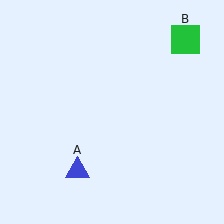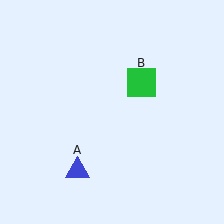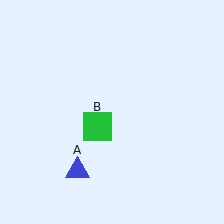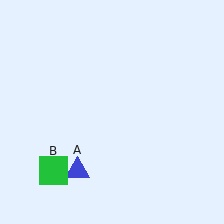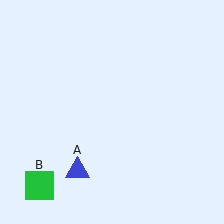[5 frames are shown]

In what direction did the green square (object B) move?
The green square (object B) moved down and to the left.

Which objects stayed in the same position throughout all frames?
Blue triangle (object A) remained stationary.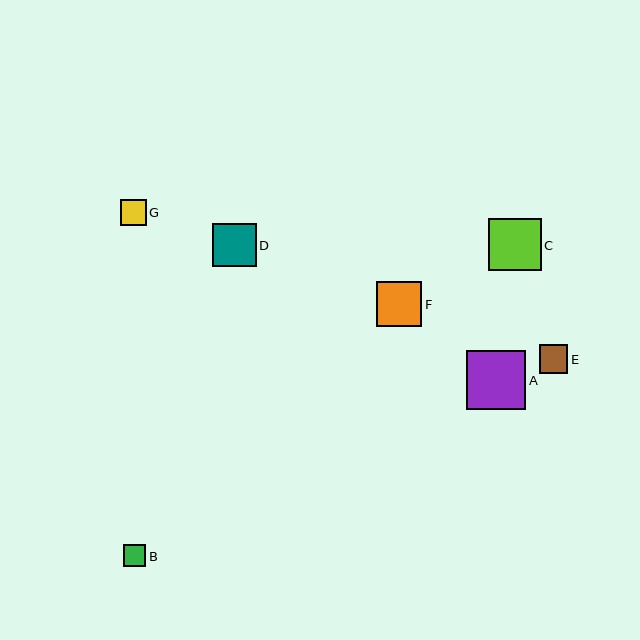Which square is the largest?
Square A is the largest with a size of approximately 59 pixels.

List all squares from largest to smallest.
From largest to smallest: A, C, F, D, E, G, B.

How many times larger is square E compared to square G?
Square E is approximately 1.1 times the size of square G.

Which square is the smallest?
Square B is the smallest with a size of approximately 22 pixels.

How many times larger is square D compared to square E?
Square D is approximately 1.5 times the size of square E.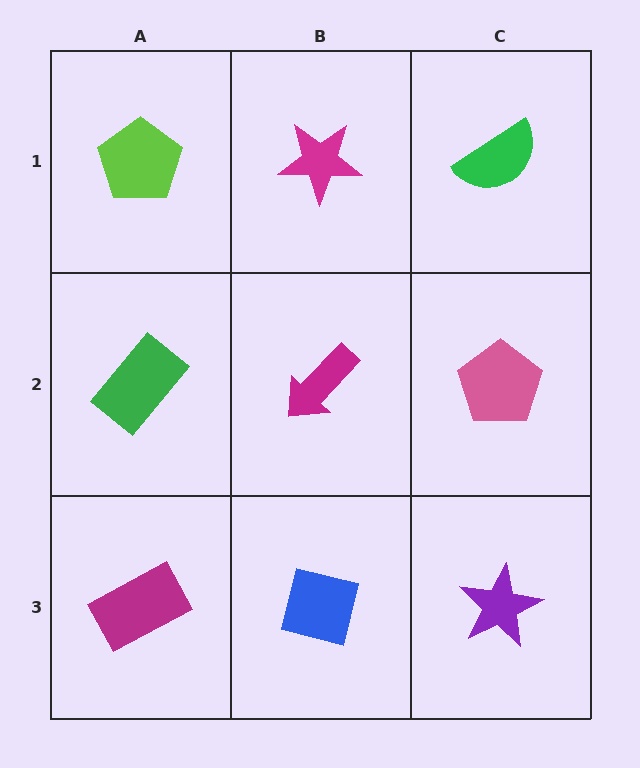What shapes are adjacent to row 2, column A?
A lime pentagon (row 1, column A), a magenta rectangle (row 3, column A), a magenta arrow (row 2, column B).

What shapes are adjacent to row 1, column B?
A magenta arrow (row 2, column B), a lime pentagon (row 1, column A), a green semicircle (row 1, column C).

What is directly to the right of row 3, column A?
A blue square.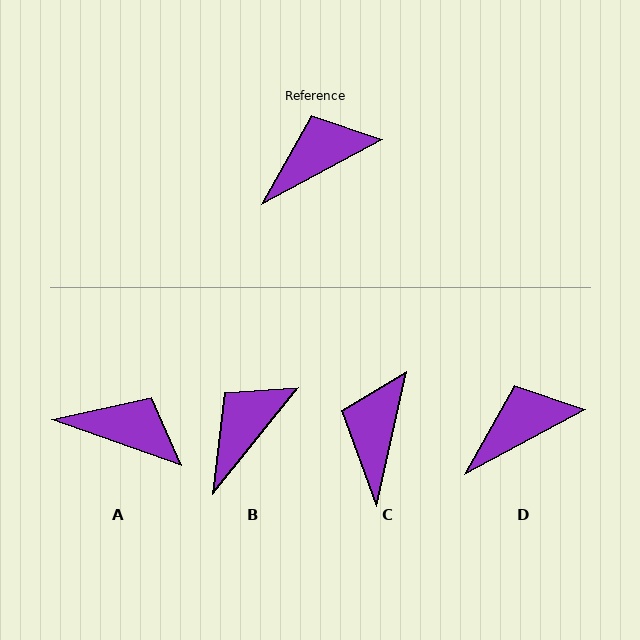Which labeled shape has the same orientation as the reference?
D.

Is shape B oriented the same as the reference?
No, it is off by about 23 degrees.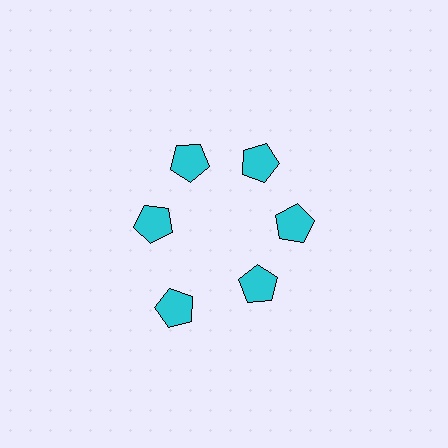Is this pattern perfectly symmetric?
No. The 6 cyan pentagons are arranged in a ring, but one element near the 7 o'clock position is pushed outward from the center, breaking the 6-fold rotational symmetry.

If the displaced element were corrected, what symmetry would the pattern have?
It would have 6-fold rotational symmetry — the pattern would map onto itself every 60 degrees.